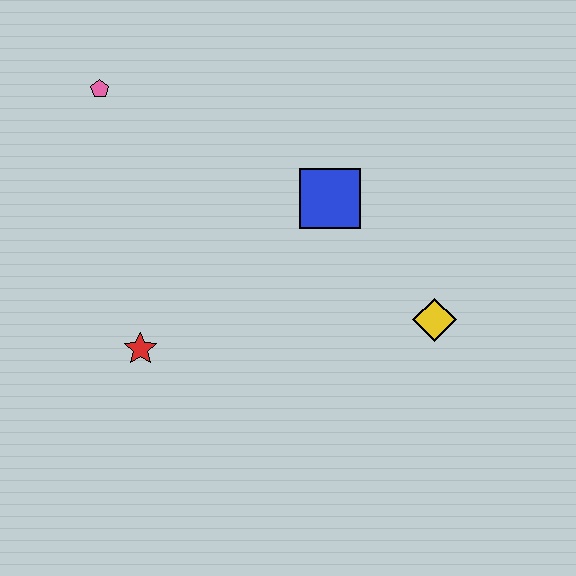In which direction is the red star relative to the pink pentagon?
The red star is below the pink pentagon.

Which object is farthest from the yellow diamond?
The pink pentagon is farthest from the yellow diamond.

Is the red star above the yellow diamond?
No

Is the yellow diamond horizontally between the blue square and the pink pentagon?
No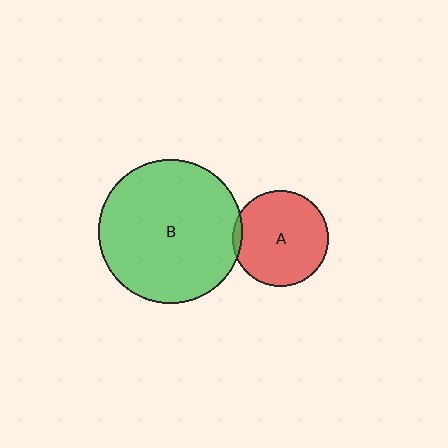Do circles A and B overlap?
Yes.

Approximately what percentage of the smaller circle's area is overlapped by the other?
Approximately 5%.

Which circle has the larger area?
Circle B (green).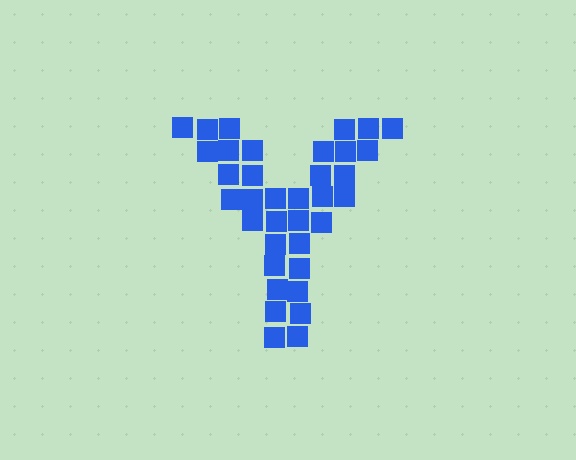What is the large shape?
The large shape is the letter Y.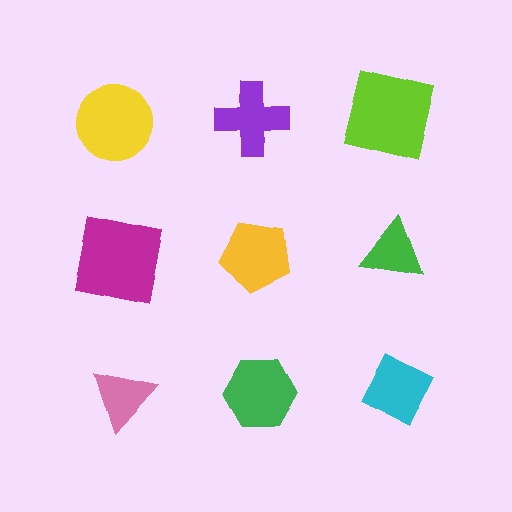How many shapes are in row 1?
3 shapes.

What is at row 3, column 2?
A green hexagon.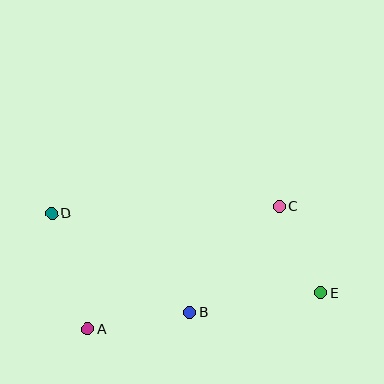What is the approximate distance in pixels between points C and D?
The distance between C and D is approximately 228 pixels.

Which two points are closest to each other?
Points C and E are closest to each other.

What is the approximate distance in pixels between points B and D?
The distance between B and D is approximately 169 pixels.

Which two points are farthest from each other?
Points D and E are farthest from each other.